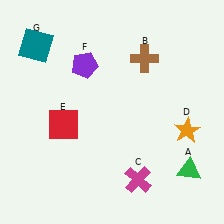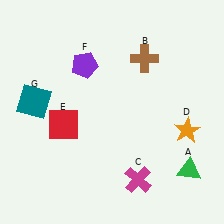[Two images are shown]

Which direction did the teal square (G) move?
The teal square (G) moved down.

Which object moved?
The teal square (G) moved down.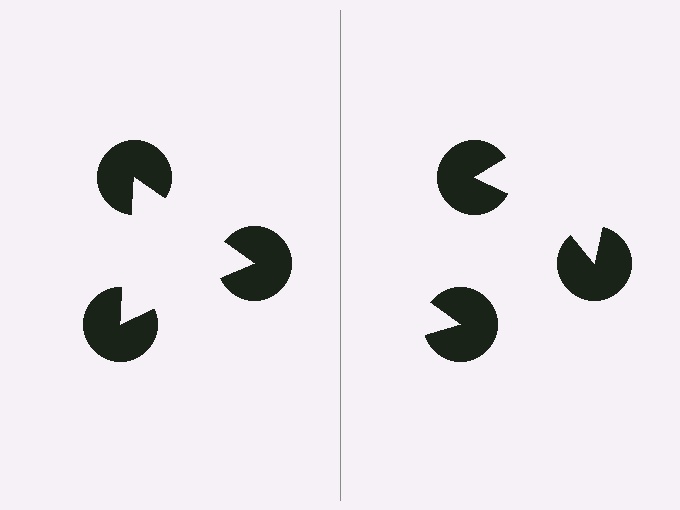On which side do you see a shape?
An illusory triangle appears on the left side. On the right side the wedge cuts are rotated, so no coherent shape forms.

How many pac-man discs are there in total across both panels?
6 — 3 on each side.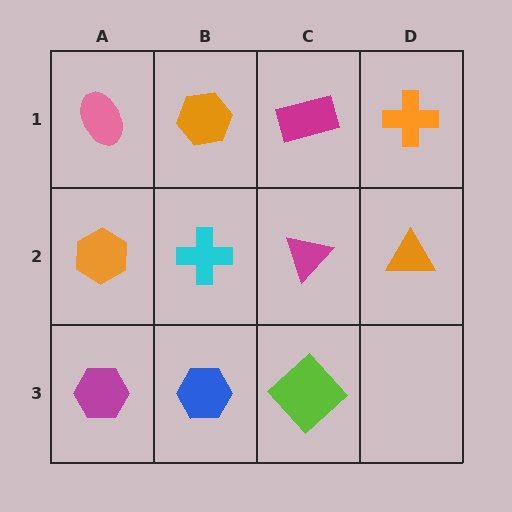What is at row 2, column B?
A cyan cross.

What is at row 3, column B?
A blue hexagon.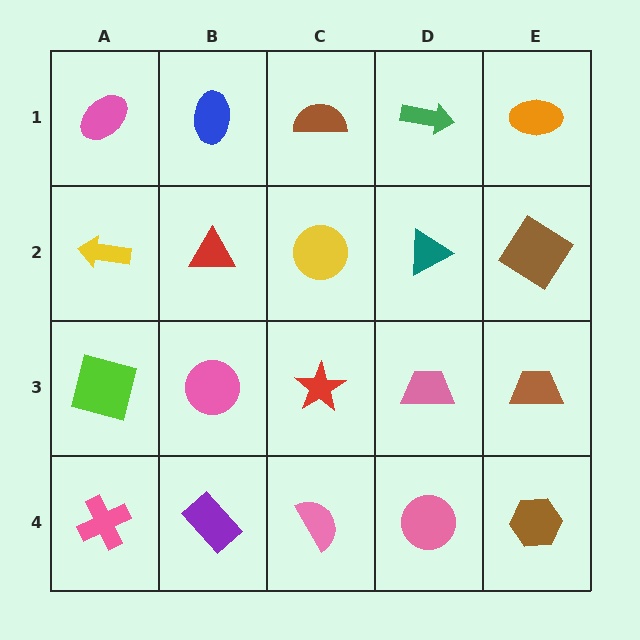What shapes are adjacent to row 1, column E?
A brown diamond (row 2, column E), a green arrow (row 1, column D).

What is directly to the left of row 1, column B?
A pink ellipse.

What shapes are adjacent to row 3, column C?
A yellow circle (row 2, column C), a pink semicircle (row 4, column C), a pink circle (row 3, column B), a pink trapezoid (row 3, column D).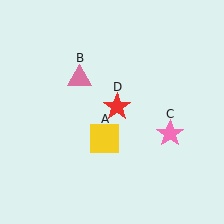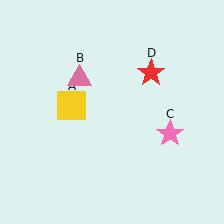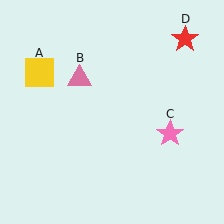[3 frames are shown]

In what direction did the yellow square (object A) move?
The yellow square (object A) moved up and to the left.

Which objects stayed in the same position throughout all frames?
Pink triangle (object B) and pink star (object C) remained stationary.